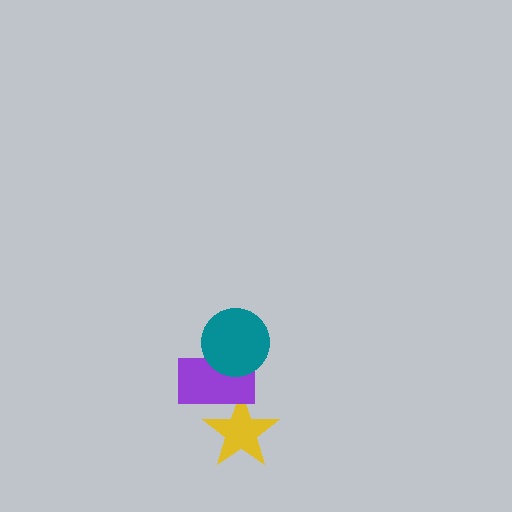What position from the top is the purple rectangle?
The purple rectangle is 2nd from the top.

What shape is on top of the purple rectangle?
The teal circle is on top of the purple rectangle.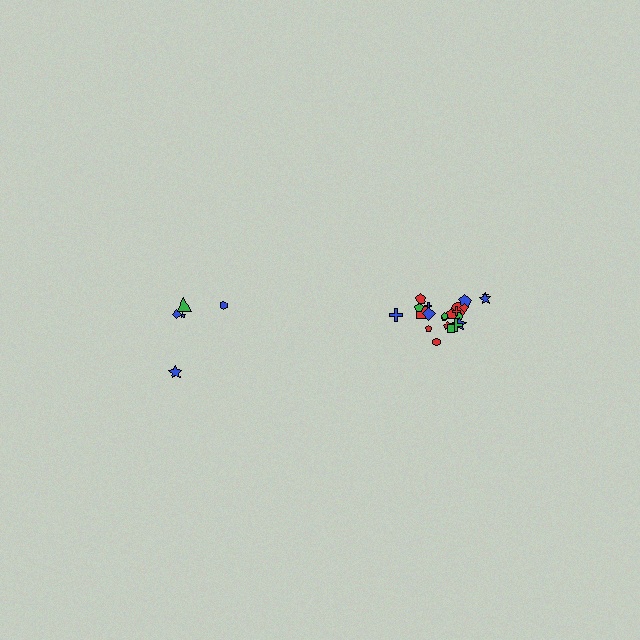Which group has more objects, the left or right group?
The right group.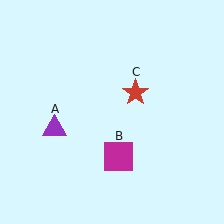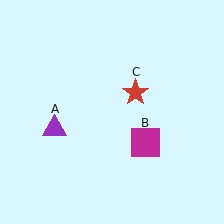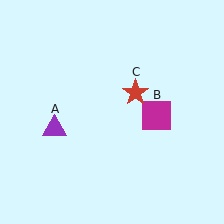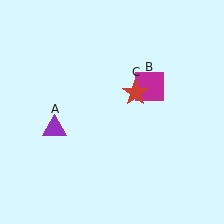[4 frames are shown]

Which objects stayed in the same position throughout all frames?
Purple triangle (object A) and red star (object C) remained stationary.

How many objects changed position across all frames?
1 object changed position: magenta square (object B).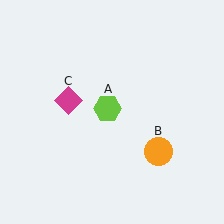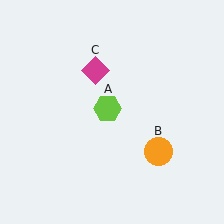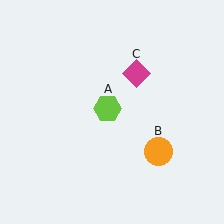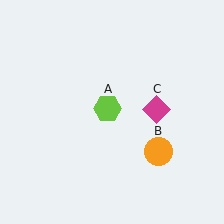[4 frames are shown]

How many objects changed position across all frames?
1 object changed position: magenta diamond (object C).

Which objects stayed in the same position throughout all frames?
Lime hexagon (object A) and orange circle (object B) remained stationary.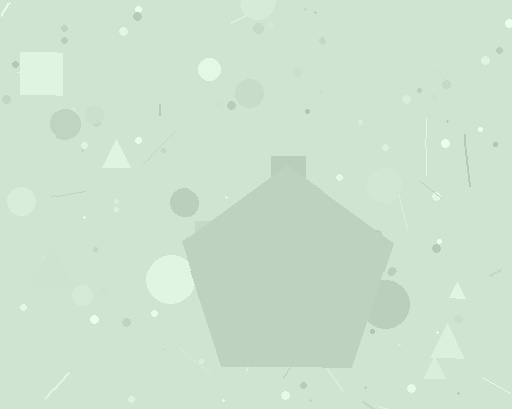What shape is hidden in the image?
A pentagon is hidden in the image.